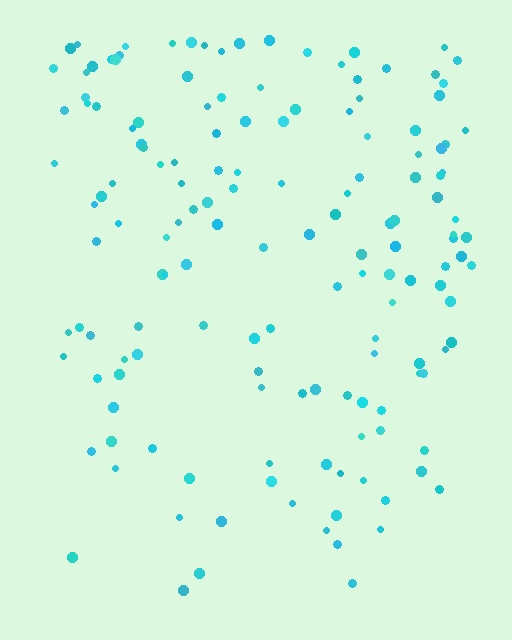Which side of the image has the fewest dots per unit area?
The bottom.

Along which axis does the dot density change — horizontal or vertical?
Vertical.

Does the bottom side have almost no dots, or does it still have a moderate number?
Still a moderate number, just noticeably fewer than the top.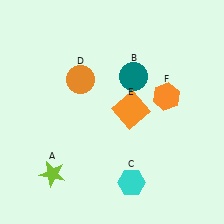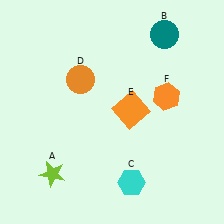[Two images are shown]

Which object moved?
The teal circle (B) moved up.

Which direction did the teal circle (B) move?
The teal circle (B) moved up.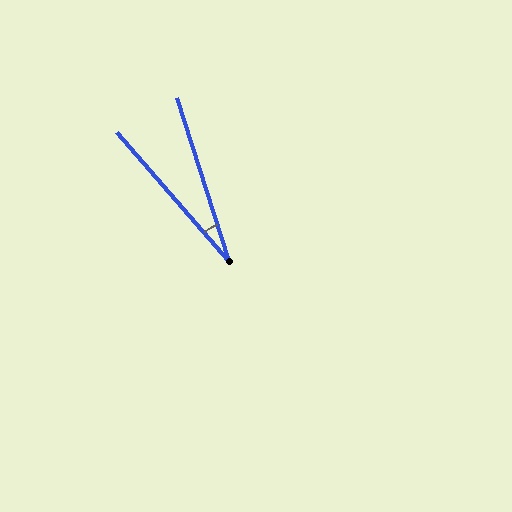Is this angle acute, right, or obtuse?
It is acute.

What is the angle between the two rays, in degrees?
Approximately 23 degrees.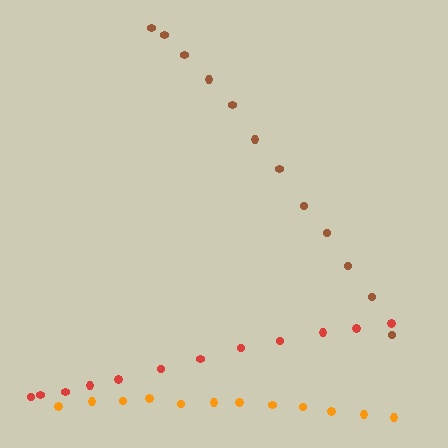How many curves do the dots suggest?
There are 3 distinct paths.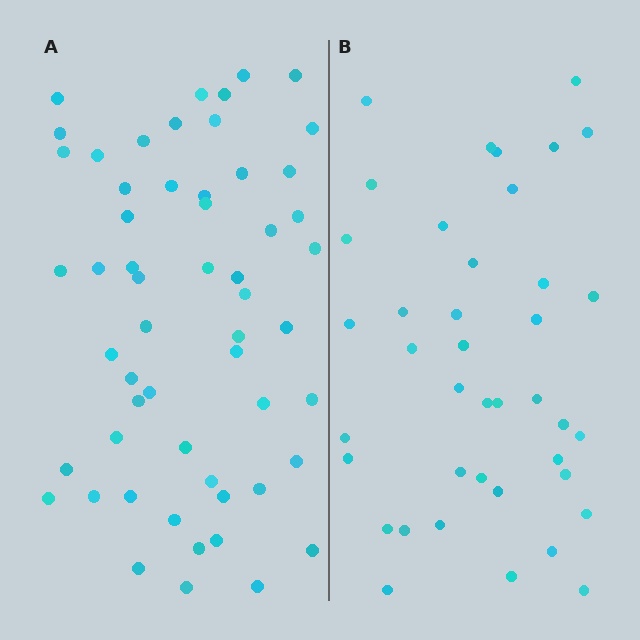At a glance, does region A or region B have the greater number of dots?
Region A (the left region) has more dots.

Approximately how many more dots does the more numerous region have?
Region A has approximately 15 more dots than region B.